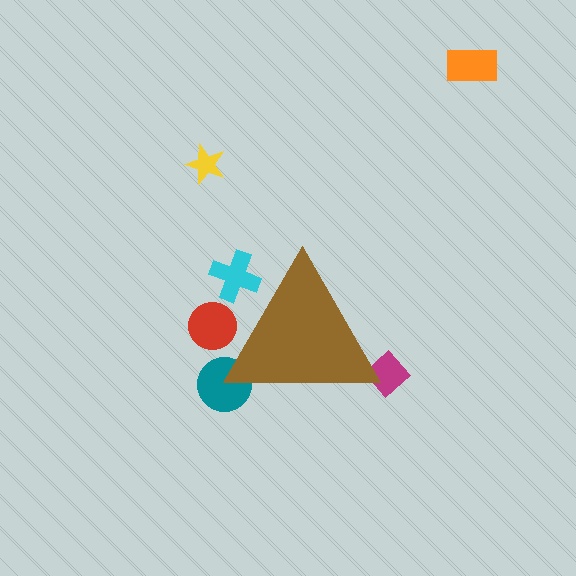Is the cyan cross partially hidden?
Yes, the cyan cross is partially hidden behind the brown triangle.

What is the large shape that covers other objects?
A brown triangle.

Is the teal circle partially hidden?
Yes, the teal circle is partially hidden behind the brown triangle.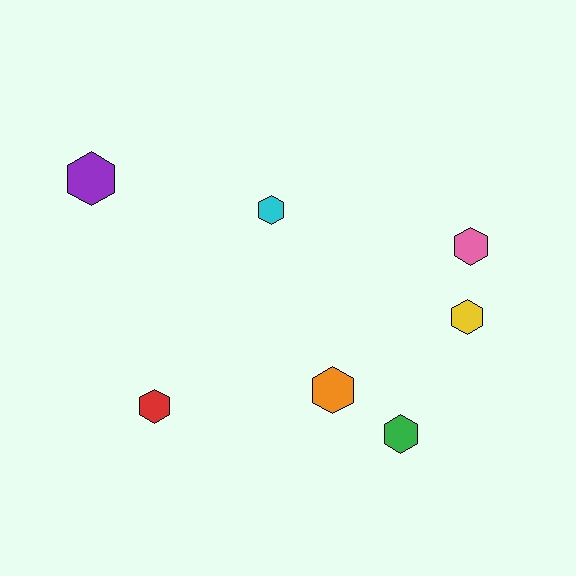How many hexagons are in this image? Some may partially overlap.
There are 7 hexagons.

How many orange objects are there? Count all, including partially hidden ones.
There is 1 orange object.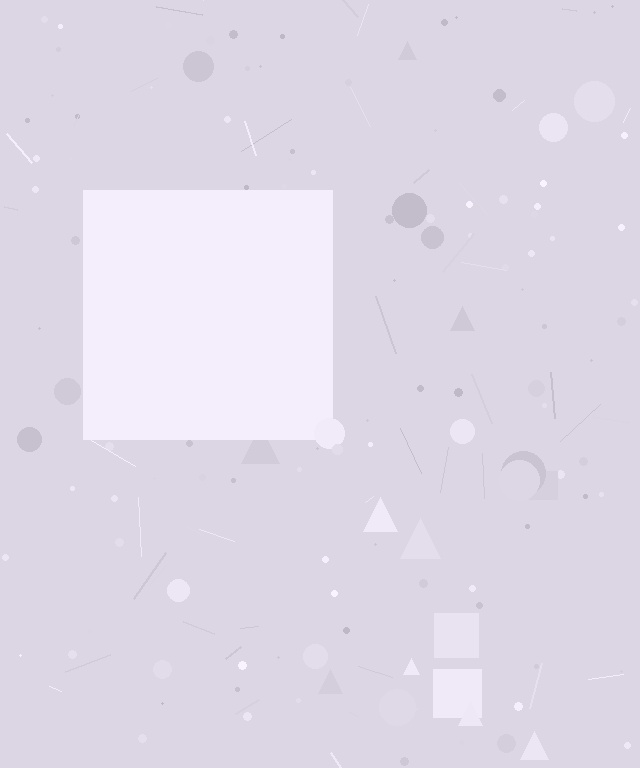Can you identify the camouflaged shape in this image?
The camouflaged shape is a square.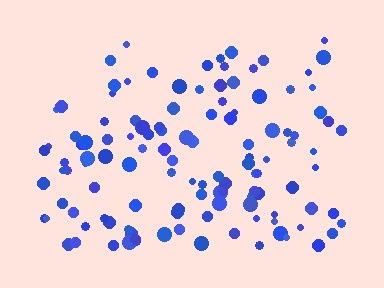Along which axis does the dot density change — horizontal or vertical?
Vertical.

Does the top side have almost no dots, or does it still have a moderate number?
Still a moderate number, just noticeably fewer than the bottom.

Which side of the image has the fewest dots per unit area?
The top.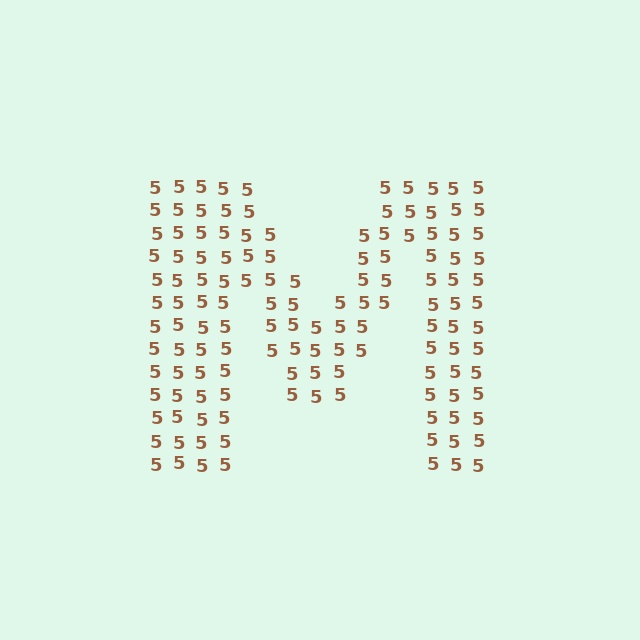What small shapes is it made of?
It is made of small digit 5's.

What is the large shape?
The large shape is the letter M.